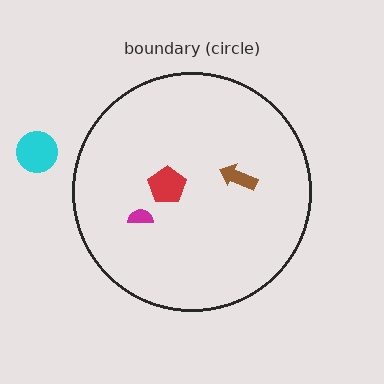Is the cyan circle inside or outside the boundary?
Outside.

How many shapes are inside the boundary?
3 inside, 1 outside.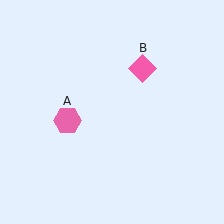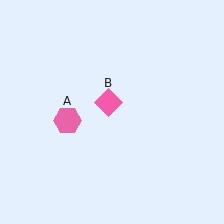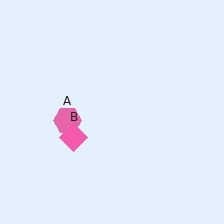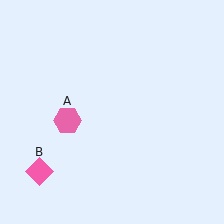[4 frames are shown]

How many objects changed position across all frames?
1 object changed position: pink diamond (object B).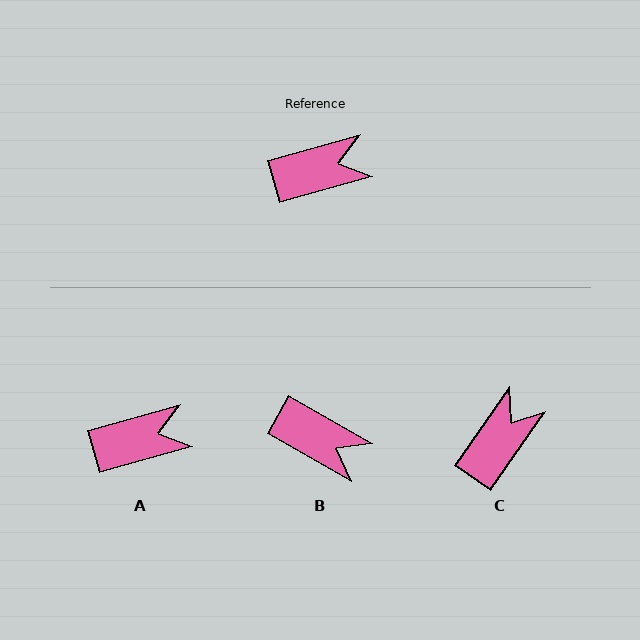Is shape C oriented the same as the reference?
No, it is off by about 39 degrees.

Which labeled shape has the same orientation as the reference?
A.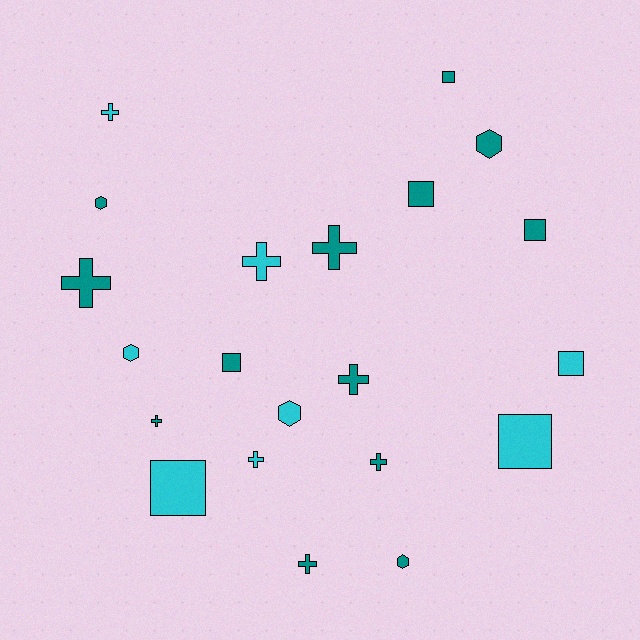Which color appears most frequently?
Teal, with 13 objects.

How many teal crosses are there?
There are 6 teal crosses.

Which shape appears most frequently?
Cross, with 9 objects.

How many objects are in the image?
There are 21 objects.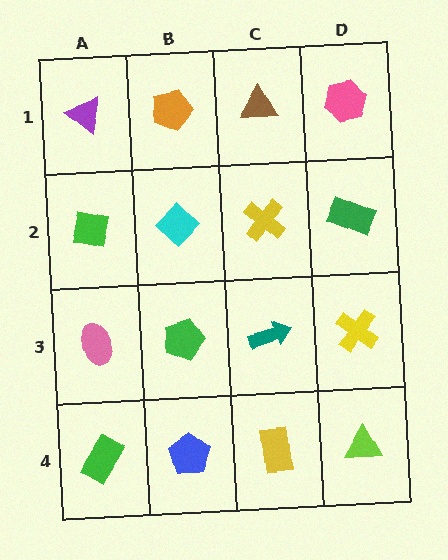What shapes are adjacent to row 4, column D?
A yellow cross (row 3, column D), a yellow rectangle (row 4, column C).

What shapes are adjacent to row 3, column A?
A green square (row 2, column A), a green rectangle (row 4, column A), a green pentagon (row 3, column B).